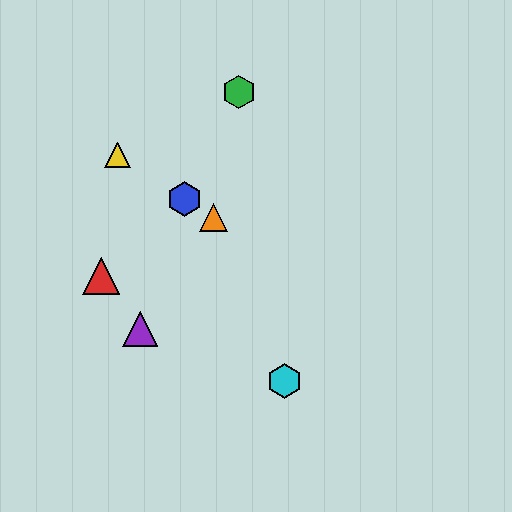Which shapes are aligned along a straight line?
The blue hexagon, the yellow triangle, the orange triangle are aligned along a straight line.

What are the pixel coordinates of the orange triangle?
The orange triangle is at (214, 218).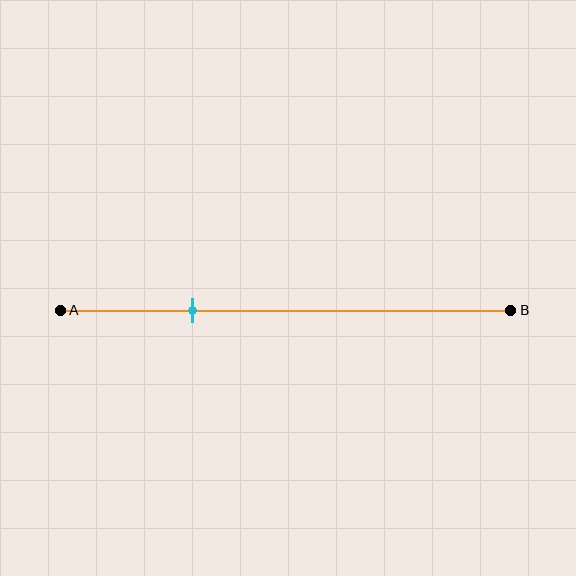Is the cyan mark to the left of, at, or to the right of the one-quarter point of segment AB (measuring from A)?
The cyan mark is to the right of the one-quarter point of segment AB.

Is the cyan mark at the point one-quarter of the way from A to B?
No, the mark is at about 30% from A, not at the 25% one-quarter point.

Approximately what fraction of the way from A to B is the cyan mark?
The cyan mark is approximately 30% of the way from A to B.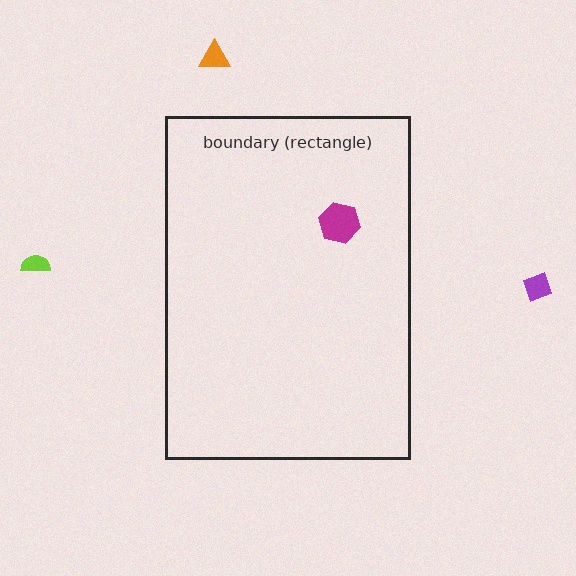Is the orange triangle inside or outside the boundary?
Outside.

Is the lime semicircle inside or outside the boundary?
Outside.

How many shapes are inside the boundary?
1 inside, 3 outside.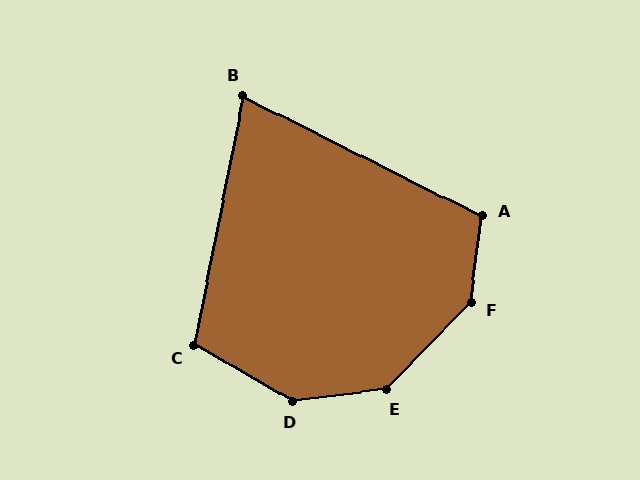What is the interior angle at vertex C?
Approximately 109 degrees (obtuse).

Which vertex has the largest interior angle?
D, at approximately 143 degrees.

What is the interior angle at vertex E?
Approximately 141 degrees (obtuse).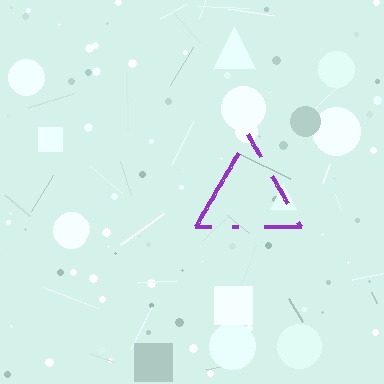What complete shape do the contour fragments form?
The contour fragments form a triangle.